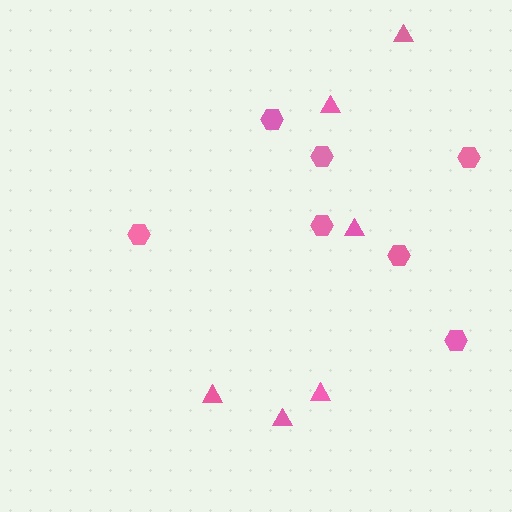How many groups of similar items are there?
There are 2 groups: one group of triangles (6) and one group of hexagons (7).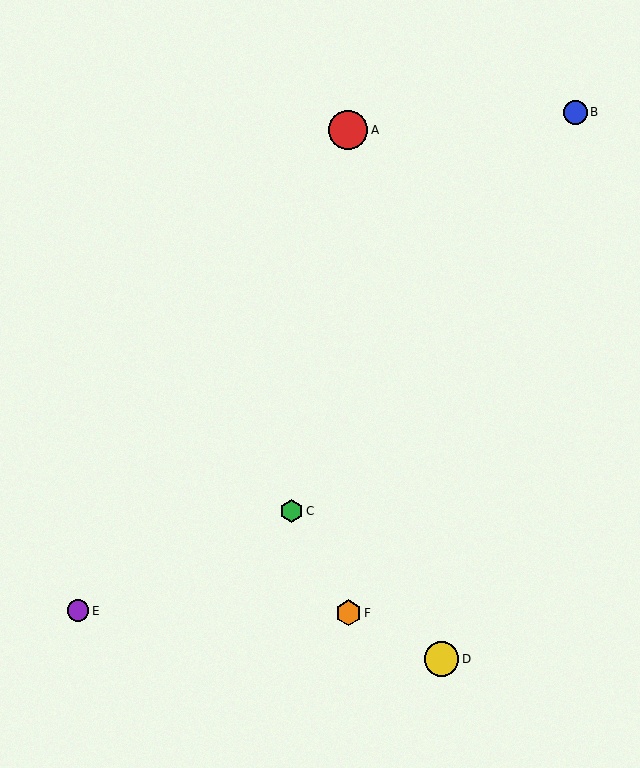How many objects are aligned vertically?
2 objects (A, F) are aligned vertically.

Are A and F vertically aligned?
Yes, both are at x≈348.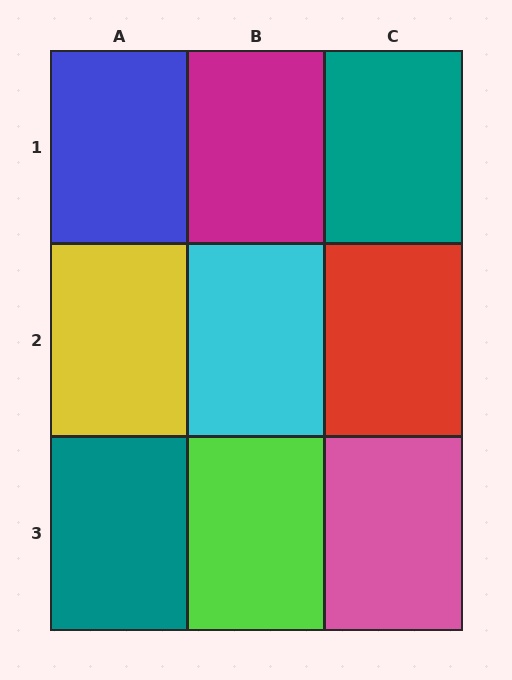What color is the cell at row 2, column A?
Yellow.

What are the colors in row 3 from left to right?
Teal, lime, pink.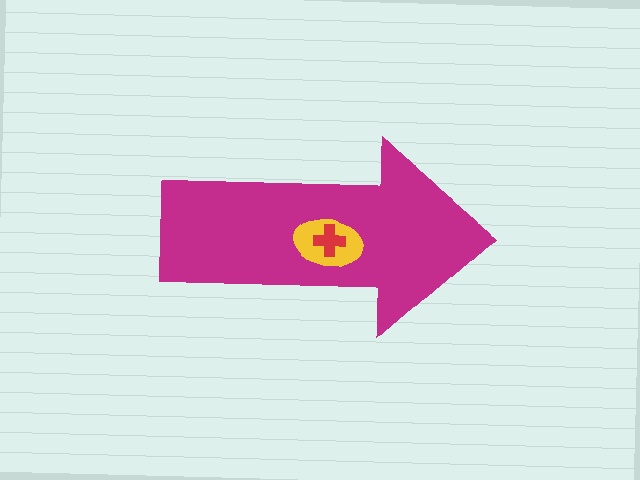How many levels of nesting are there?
3.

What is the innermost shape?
The red cross.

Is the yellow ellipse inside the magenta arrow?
Yes.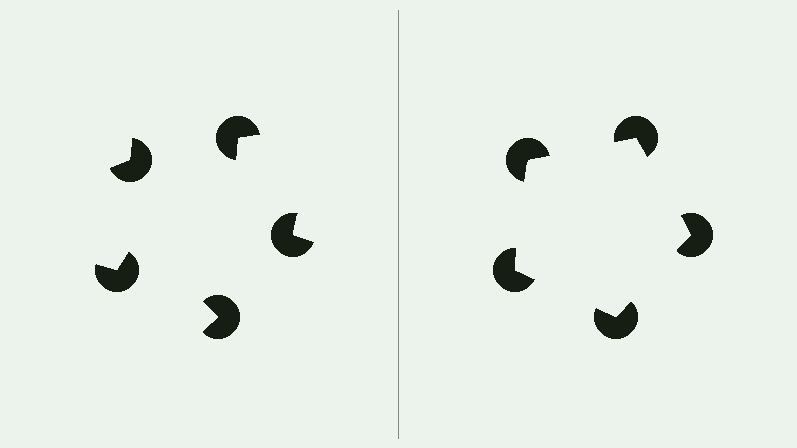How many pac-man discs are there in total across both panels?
10 — 5 on each side.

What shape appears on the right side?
An illusory pentagon.